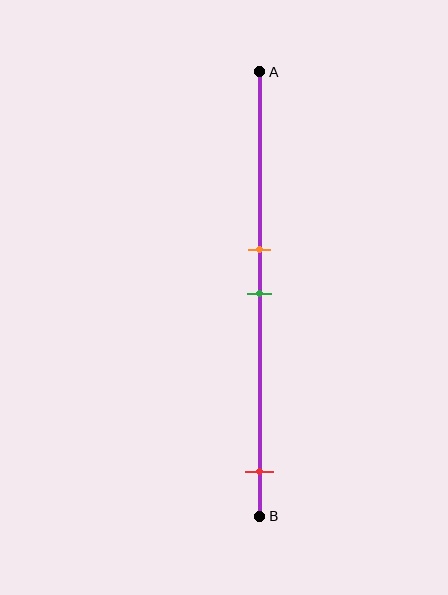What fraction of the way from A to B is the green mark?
The green mark is approximately 50% (0.5) of the way from A to B.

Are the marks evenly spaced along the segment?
No, the marks are not evenly spaced.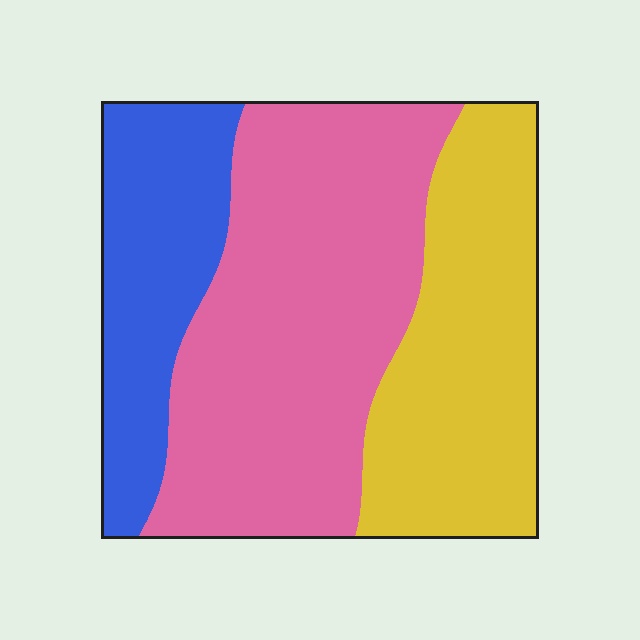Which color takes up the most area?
Pink, at roughly 45%.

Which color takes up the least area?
Blue, at roughly 20%.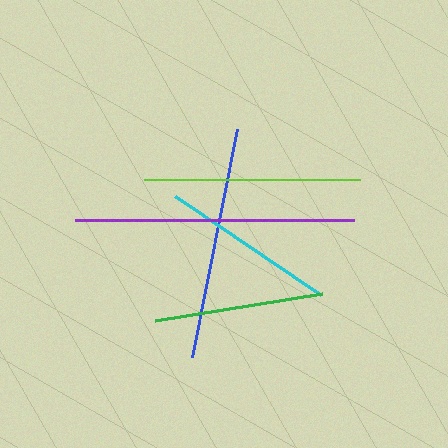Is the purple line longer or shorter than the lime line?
The purple line is longer than the lime line.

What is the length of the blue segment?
The blue segment is approximately 233 pixels long.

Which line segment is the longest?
The purple line is the longest at approximately 279 pixels.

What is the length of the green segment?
The green segment is approximately 170 pixels long.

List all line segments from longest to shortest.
From longest to shortest: purple, blue, lime, cyan, green.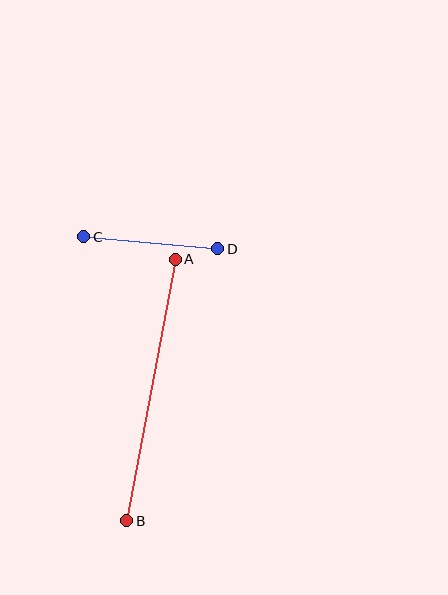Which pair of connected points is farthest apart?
Points A and B are farthest apart.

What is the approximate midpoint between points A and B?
The midpoint is at approximately (151, 390) pixels.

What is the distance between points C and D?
The distance is approximately 134 pixels.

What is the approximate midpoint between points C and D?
The midpoint is at approximately (151, 243) pixels.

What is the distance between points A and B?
The distance is approximately 266 pixels.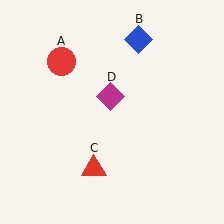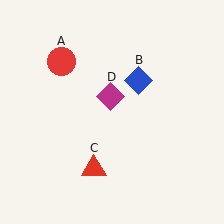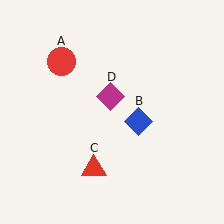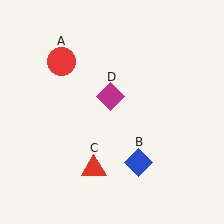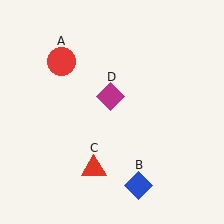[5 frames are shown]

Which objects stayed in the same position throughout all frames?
Red circle (object A) and red triangle (object C) and magenta diamond (object D) remained stationary.